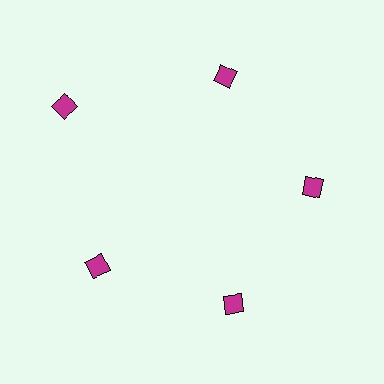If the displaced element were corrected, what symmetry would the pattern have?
It would have 5-fold rotational symmetry — the pattern would map onto itself every 72 degrees.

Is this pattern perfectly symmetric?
No. The 5 magenta diamonds are arranged in a ring, but one element near the 10 o'clock position is pushed outward from the center, breaking the 5-fold rotational symmetry.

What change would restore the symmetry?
The symmetry would be restored by moving it inward, back onto the ring so that all 5 diamonds sit at equal angles and equal distance from the center.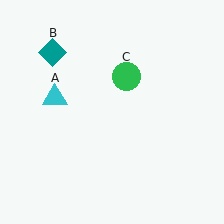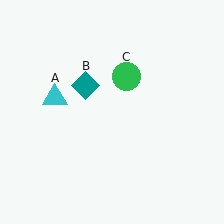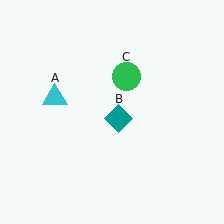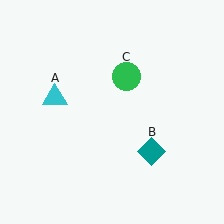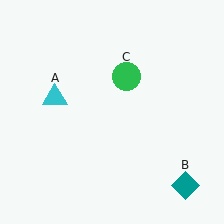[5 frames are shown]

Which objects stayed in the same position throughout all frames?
Cyan triangle (object A) and green circle (object C) remained stationary.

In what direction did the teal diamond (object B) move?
The teal diamond (object B) moved down and to the right.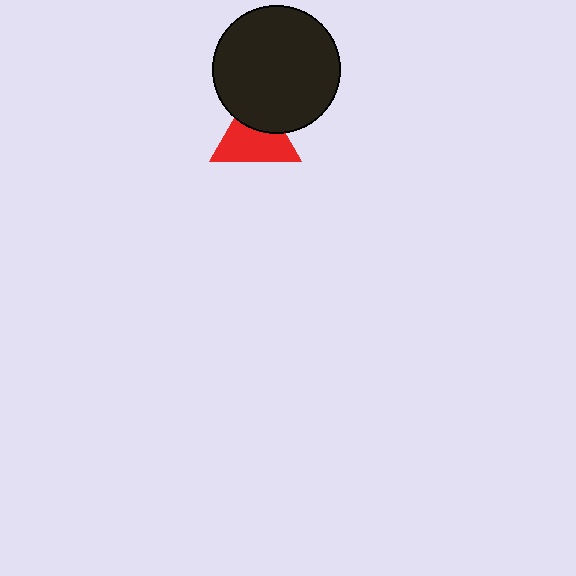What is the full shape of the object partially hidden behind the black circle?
The partially hidden object is a red triangle.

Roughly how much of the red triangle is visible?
About half of it is visible (roughly 64%).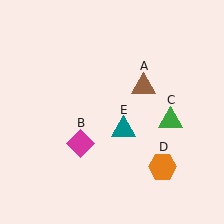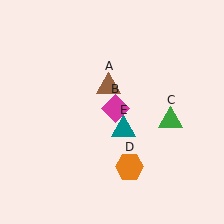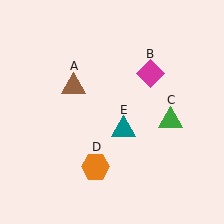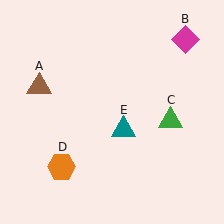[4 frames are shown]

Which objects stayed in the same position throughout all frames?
Green triangle (object C) and teal triangle (object E) remained stationary.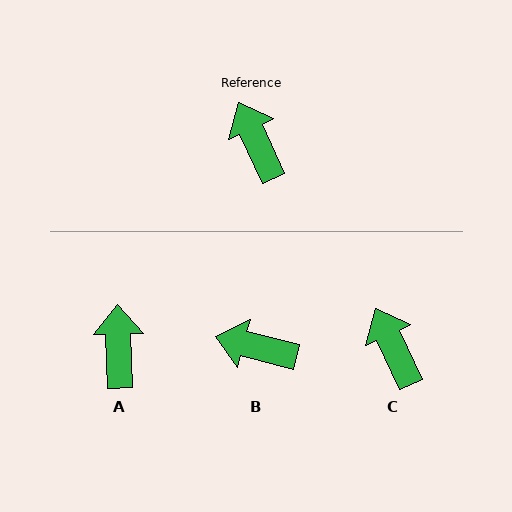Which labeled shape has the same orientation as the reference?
C.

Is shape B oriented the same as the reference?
No, it is off by about 51 degrees.